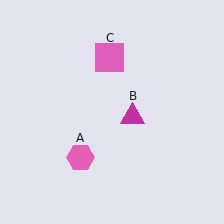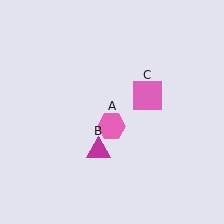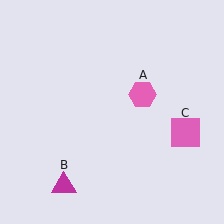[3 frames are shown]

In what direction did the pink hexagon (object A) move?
The pink hexagon (object A) moved up and to the right.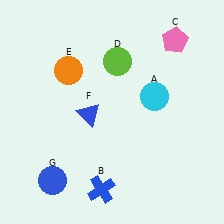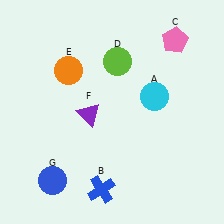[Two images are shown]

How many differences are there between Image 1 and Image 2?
There is 1 difference between the two images.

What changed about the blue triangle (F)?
In Image 1, F is blue. In Image 2, it changed to purple.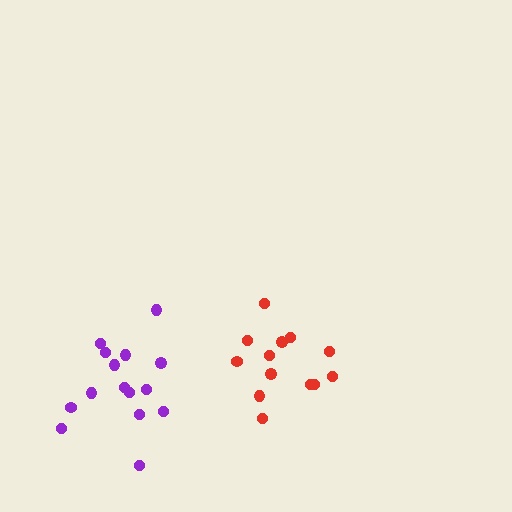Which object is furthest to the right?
The red cluster is rightmost.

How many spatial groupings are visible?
There are 2 spatial groupings.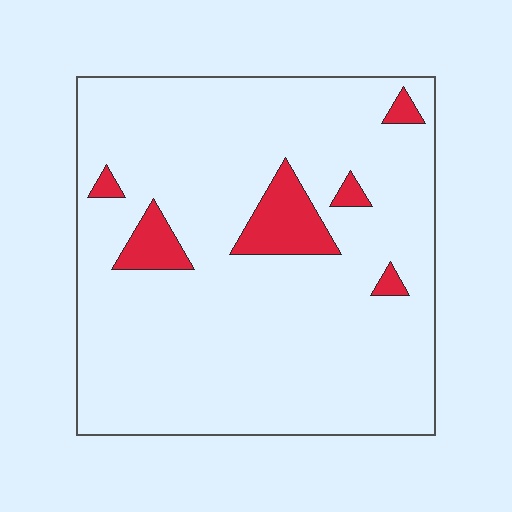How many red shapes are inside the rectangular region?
6.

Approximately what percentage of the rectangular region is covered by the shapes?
Approximately 10%.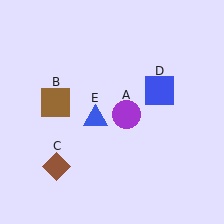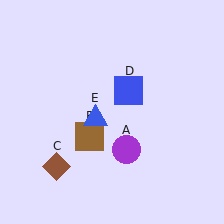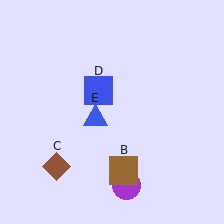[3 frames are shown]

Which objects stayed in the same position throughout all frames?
Brown diamond (object C) and blue triangle (object E) remained stationary.